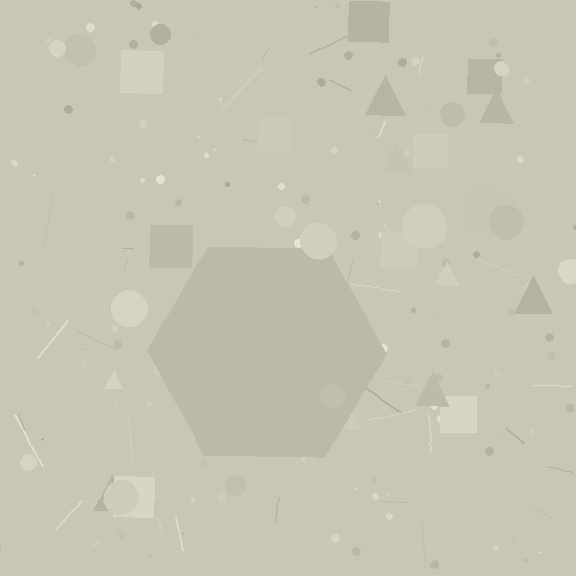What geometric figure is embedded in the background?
A hexagon is embedded in the background.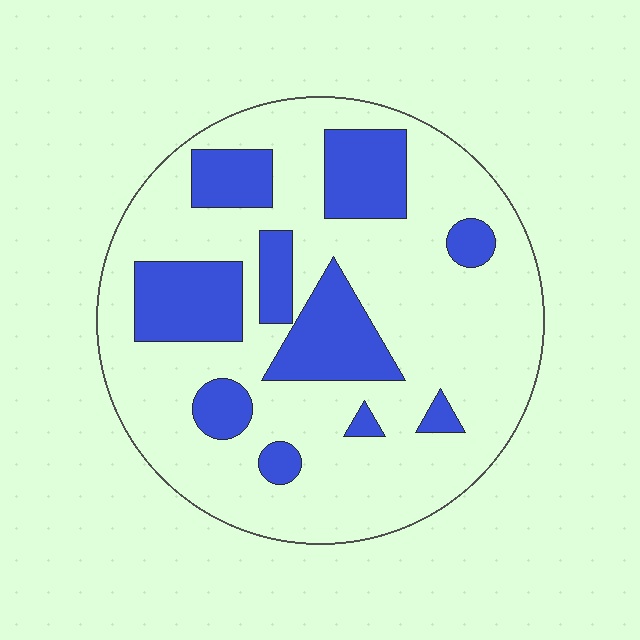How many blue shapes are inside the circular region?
10.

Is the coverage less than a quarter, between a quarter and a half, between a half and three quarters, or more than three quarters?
Between a quarter and a half.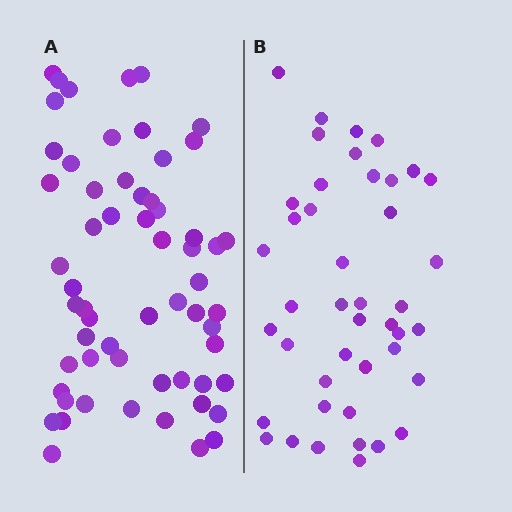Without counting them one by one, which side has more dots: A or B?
Region A (the left region) has more dots.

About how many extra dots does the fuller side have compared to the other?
Region A has approximately 15 more dots than region B.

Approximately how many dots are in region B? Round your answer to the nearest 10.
About 40 dots. (The exact count is 43, which rounds to 40.)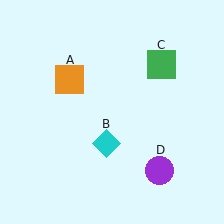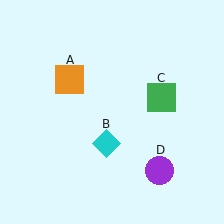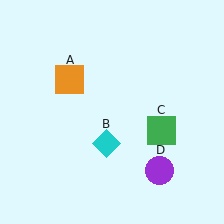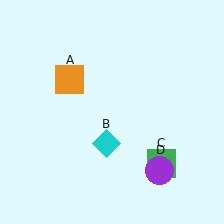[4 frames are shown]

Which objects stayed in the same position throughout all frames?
Orange square (object A) and cyan diamond (object B) and purple circle (object D) remained stationary.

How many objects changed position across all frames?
1 object changed position: green square (object C).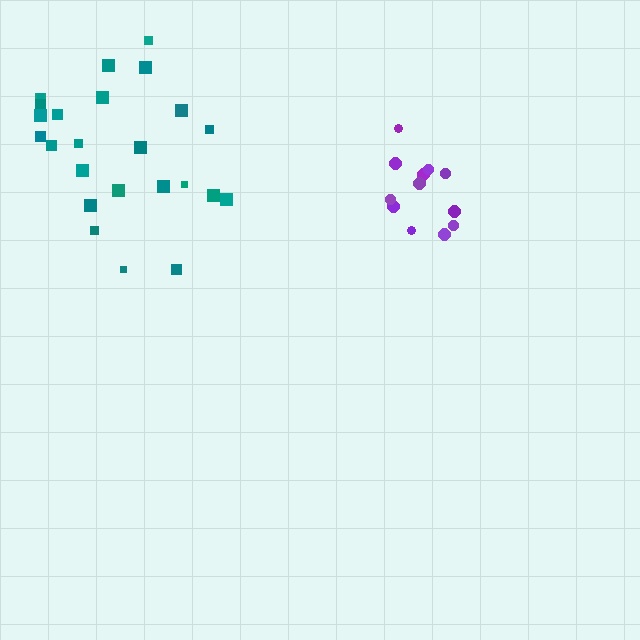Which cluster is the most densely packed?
Purple.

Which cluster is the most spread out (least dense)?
Teal.